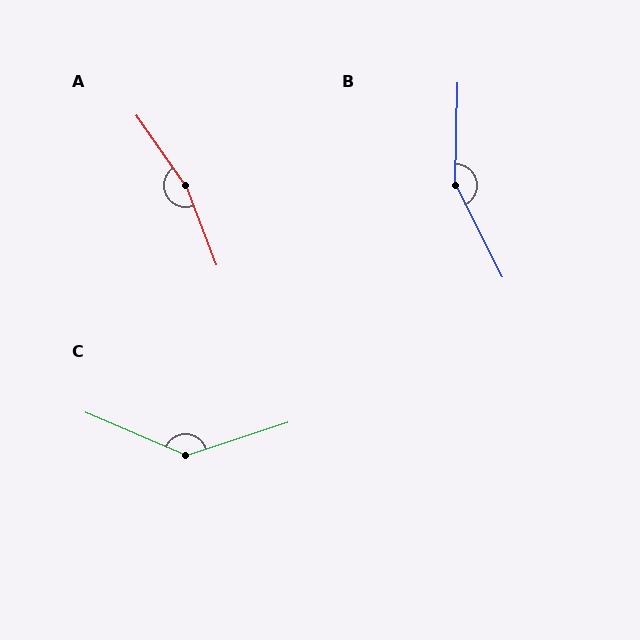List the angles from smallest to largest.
C (139°), B (151°), A (166°).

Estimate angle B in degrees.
Approximately 151 degrees.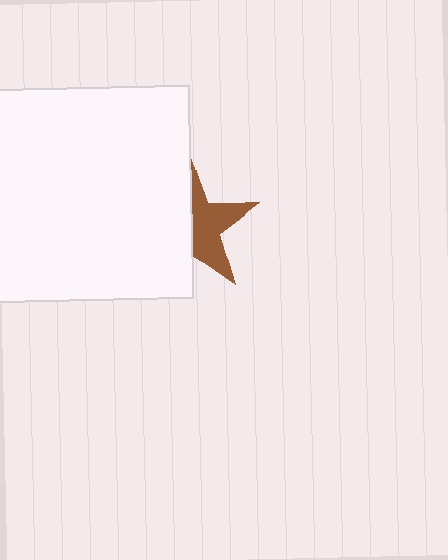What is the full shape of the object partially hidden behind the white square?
The partially hidden object is a brown star.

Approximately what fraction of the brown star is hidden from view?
Roughly 51% of the brown star is hidden behind the white square.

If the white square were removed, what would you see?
You would see the complete brown star.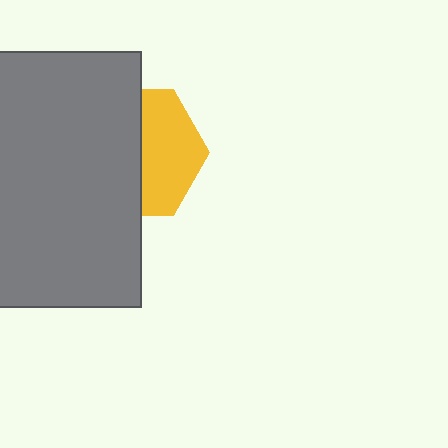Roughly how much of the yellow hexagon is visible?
About half of it is visible (roughly 46%).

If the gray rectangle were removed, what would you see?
You would see the complete yellow hexagon.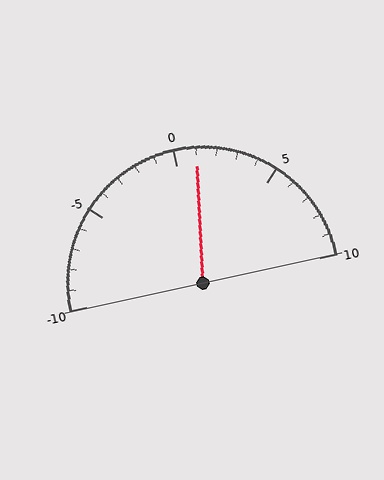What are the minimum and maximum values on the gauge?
The gauge ranges from -10 to 10.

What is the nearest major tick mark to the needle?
The nearest major tick mark is 0.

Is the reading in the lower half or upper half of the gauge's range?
The reading is in the upper half of the range (-10 to 10).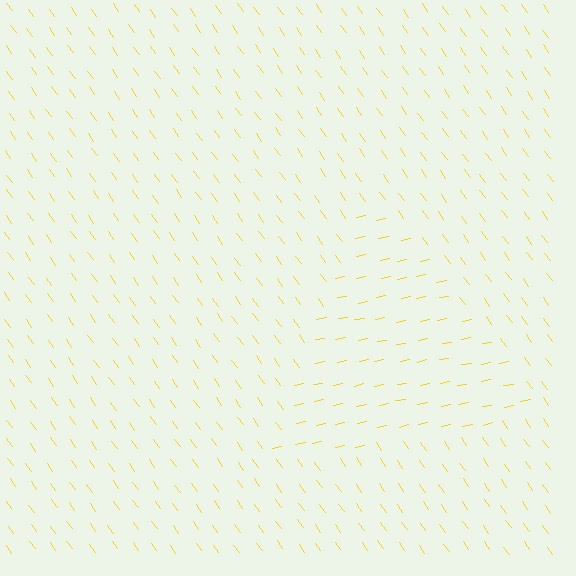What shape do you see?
I see a triangle.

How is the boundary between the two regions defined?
The boundary is defined purely by a change in line orientation (approximately 66 degrees difference). All lines are the same color and thickness.